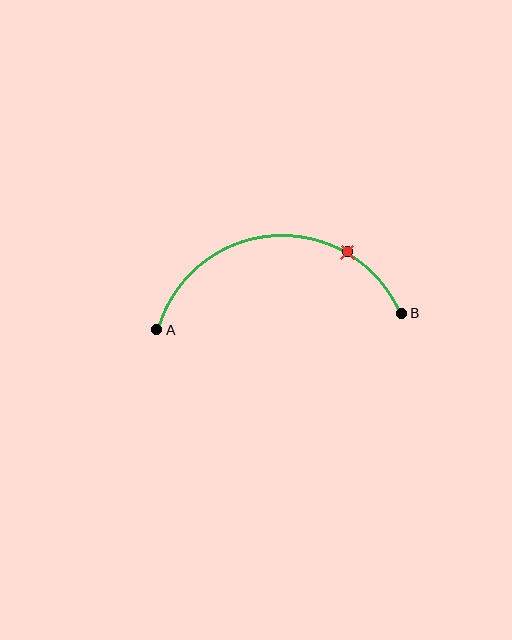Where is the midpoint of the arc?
The arc midpoint is the point on the curve farthest from the straight line joining A and B. It sits above that line.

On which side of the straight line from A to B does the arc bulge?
The arc bulges above the straight line connecting A and B.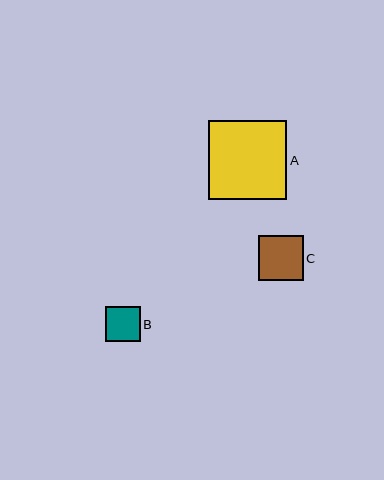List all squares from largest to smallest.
From largest to smallest: A, C, B.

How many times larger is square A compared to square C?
Square A is approximately 1.8 times the size of square C.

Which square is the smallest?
Square B is the smallest with a size of approximately 35 pixels.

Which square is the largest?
Square A is the largest with a size of approximately 79 pixels.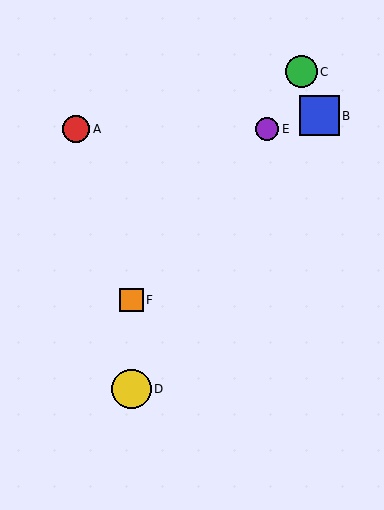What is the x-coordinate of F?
Object F is at x≈131.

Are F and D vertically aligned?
Yes, both are at x≈131.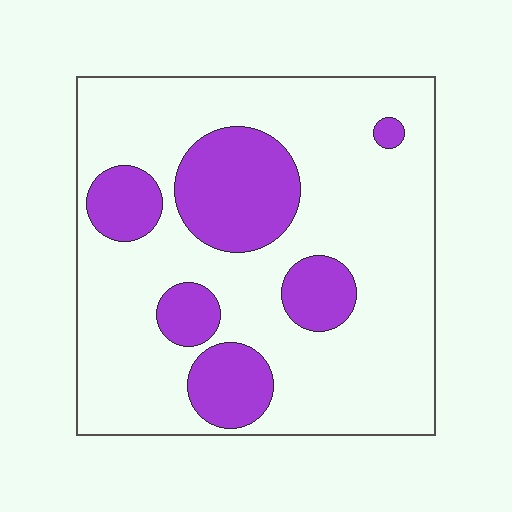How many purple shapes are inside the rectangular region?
6.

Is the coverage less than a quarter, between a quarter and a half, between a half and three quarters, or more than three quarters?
Less than a quarter.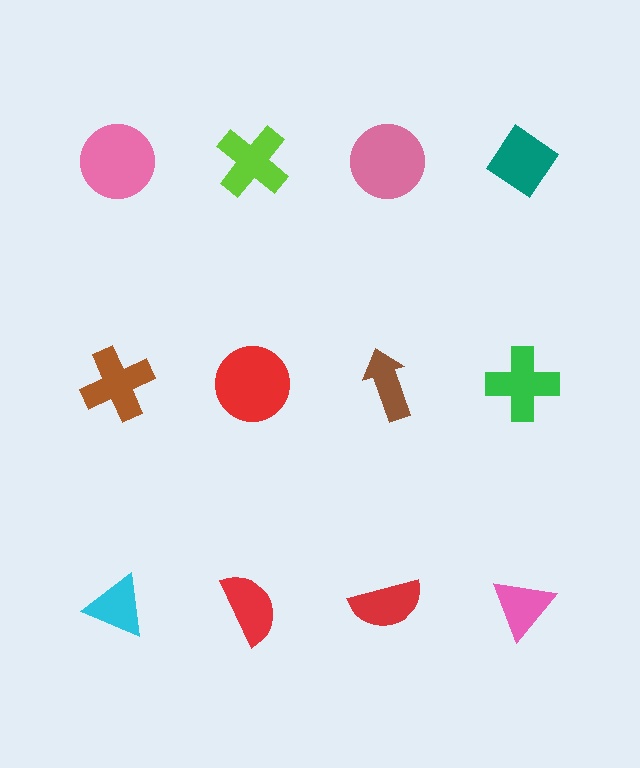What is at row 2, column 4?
A green cross.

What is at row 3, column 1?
A cyan triangle.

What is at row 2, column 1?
A brown cross.